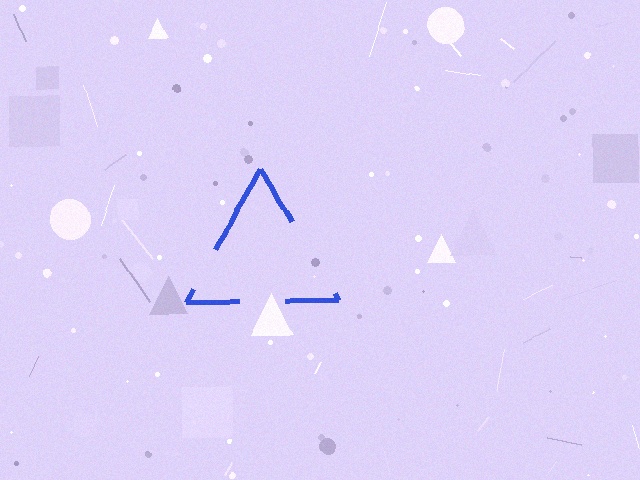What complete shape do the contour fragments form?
The contour fragments form a triangle.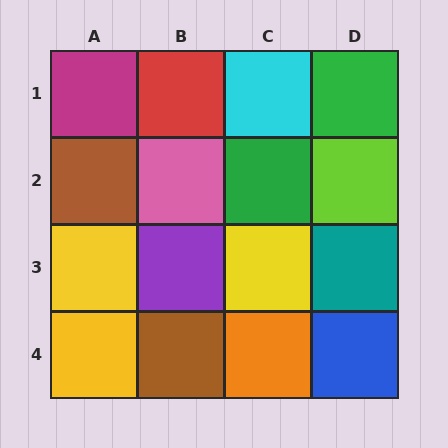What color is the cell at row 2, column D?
Lime.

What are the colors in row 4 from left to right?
Yellow, brown, orange, blue.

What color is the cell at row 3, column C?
Yellow.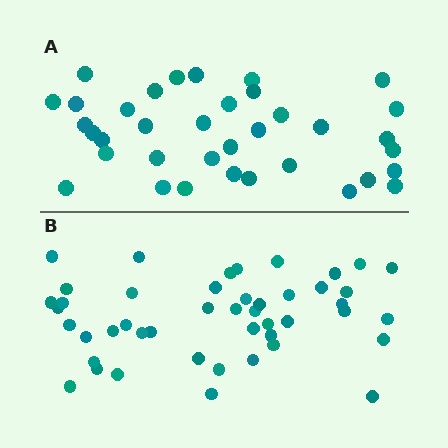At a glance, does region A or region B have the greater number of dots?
Region B (the bottom region) has more dots.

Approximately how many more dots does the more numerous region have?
Region B has roughly 10 or so more dots than region A.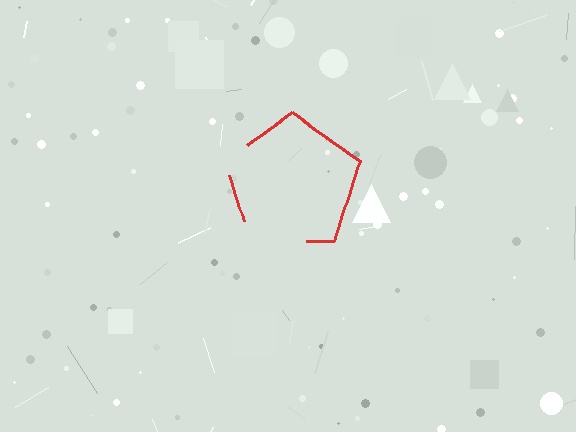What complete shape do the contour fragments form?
The contour fragments form a pentagon.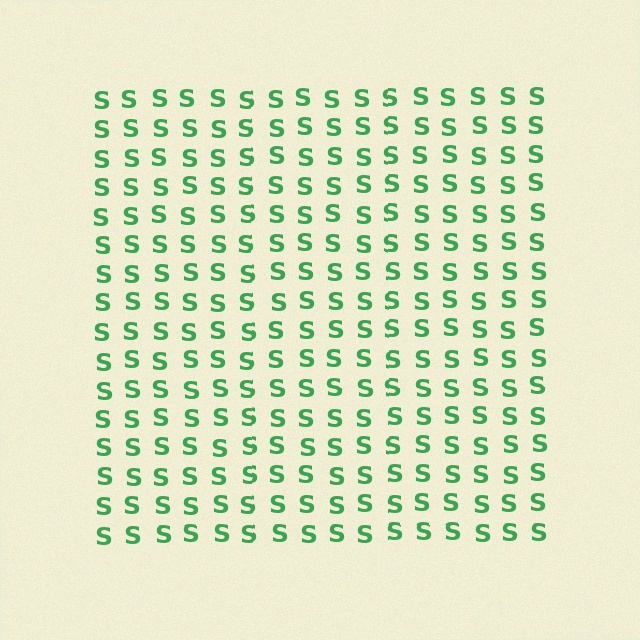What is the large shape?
The large shape is a square.